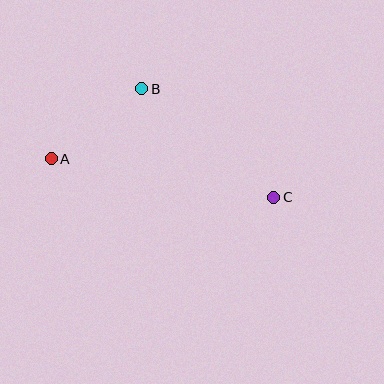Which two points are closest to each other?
Points A and B are closest to each other.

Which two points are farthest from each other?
Points A and C are farthest from each other.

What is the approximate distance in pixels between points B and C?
The distance between B and C is approximately 171 pixels.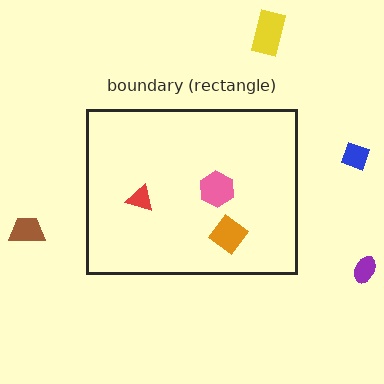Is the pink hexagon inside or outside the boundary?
Inside.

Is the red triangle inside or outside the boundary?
Inside.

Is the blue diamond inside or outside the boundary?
Outside.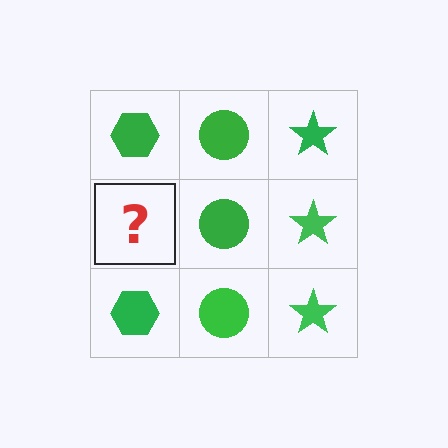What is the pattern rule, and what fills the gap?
The rule is that each column has a consistent shape. The gap should be filled with a green hexagon.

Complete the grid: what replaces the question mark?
The question mark should be replaced with a green hexagon.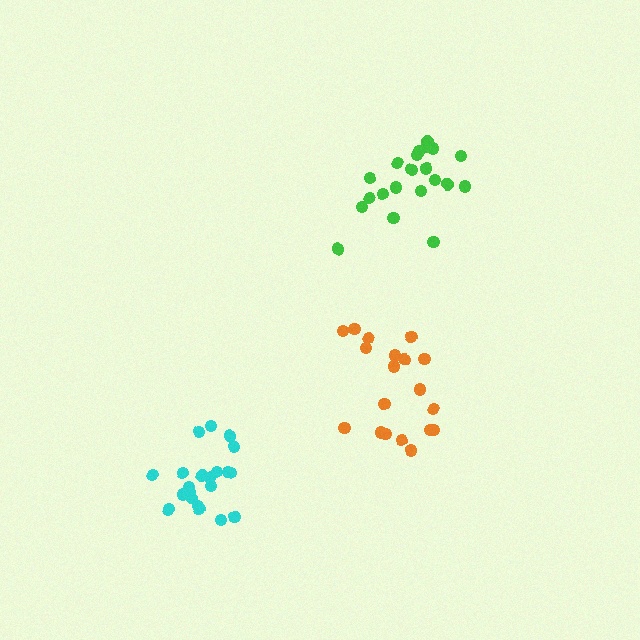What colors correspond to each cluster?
The clusters are colored: orange, green, cyan.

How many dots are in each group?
Group 1: 19 dots, Group 2: 21 dots, Group 3: 21 dots (61 total).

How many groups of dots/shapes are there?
There are 3 groups.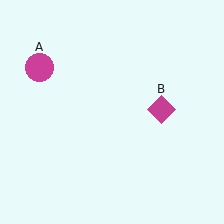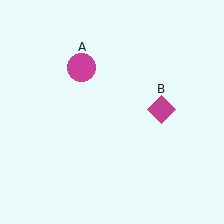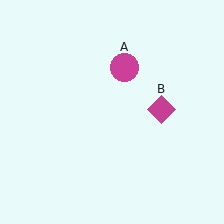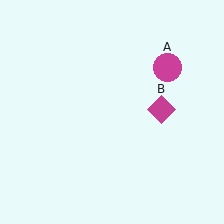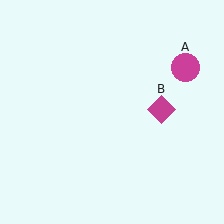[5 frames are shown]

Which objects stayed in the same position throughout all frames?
Magenta diamond (object B) remained stationary.